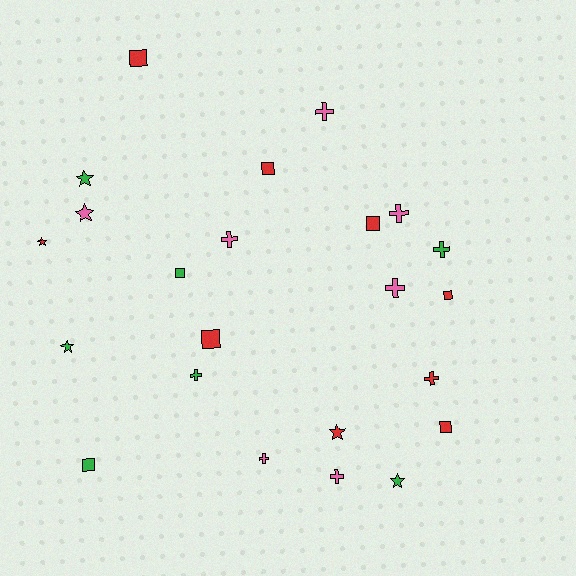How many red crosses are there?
There is 1 red cross.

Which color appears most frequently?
Red, with 9 objects.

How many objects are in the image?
There are 23 objects.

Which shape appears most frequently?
Cross, with 9 objects.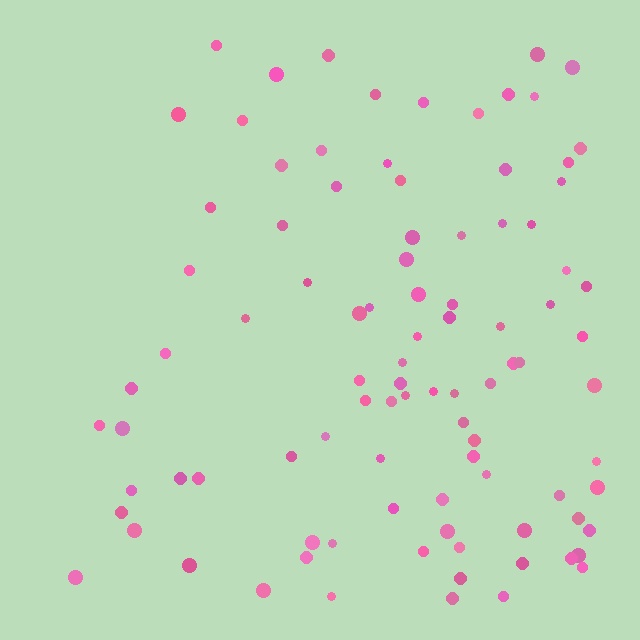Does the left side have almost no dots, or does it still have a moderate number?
Still a moderate number, just noticeably fewer than the right.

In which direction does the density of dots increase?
From left to right, with the right side densest.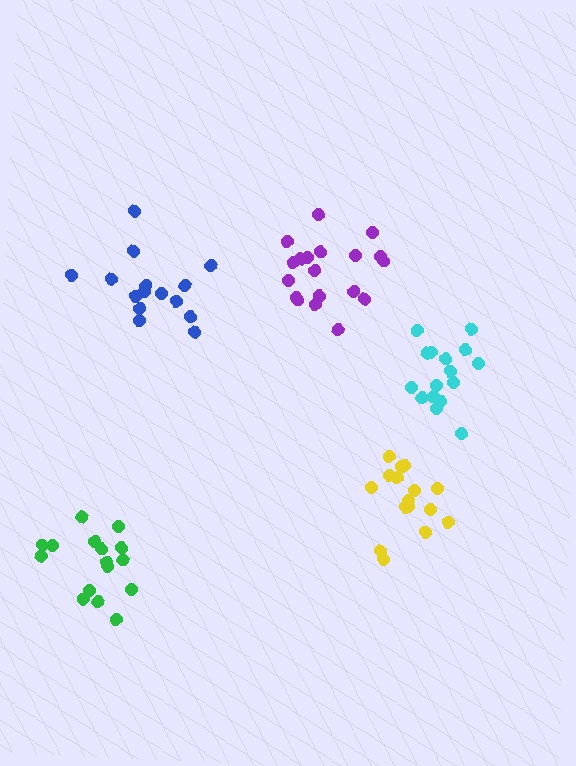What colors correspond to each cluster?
The clusters are colored: yellow, blue, green, cyan, purple.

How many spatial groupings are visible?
There are 5 spatial groupings.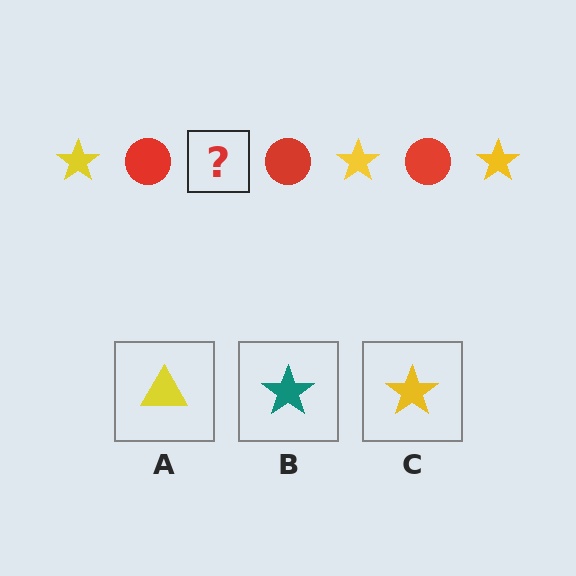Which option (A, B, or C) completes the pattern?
C.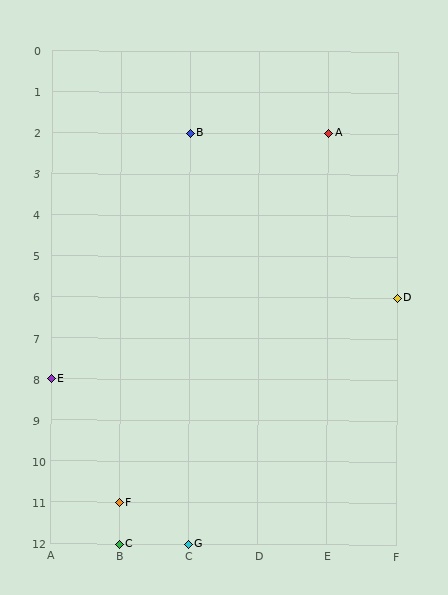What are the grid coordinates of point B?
Point B is at grid coordinates (C, 2).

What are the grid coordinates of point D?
Point D is at grid coordinates (F, 6).